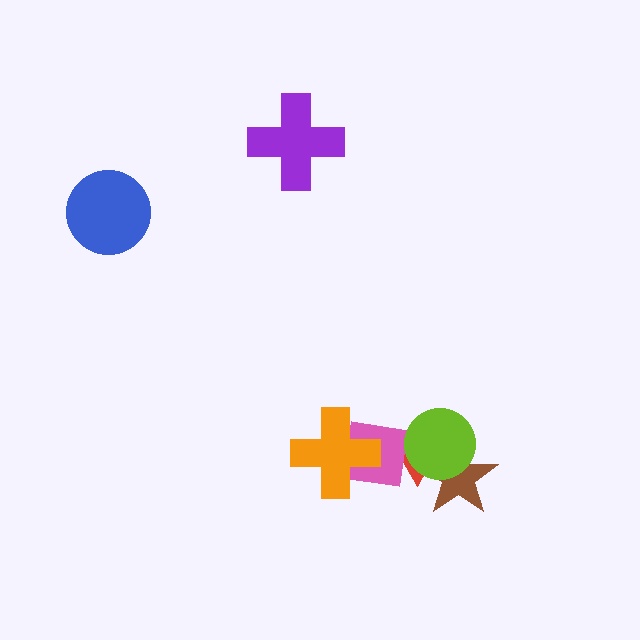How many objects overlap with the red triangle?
3 objects overlap with the red triangle.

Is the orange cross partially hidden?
No, no other shape covers it.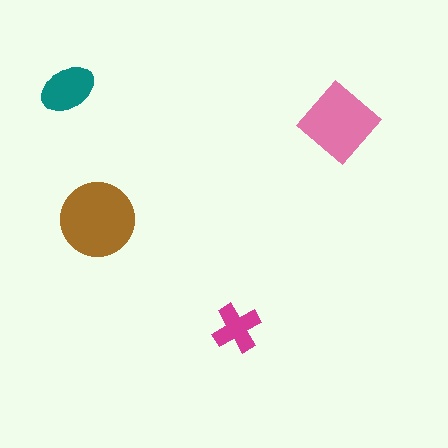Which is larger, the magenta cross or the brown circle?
The brown circle.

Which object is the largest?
The brown circle.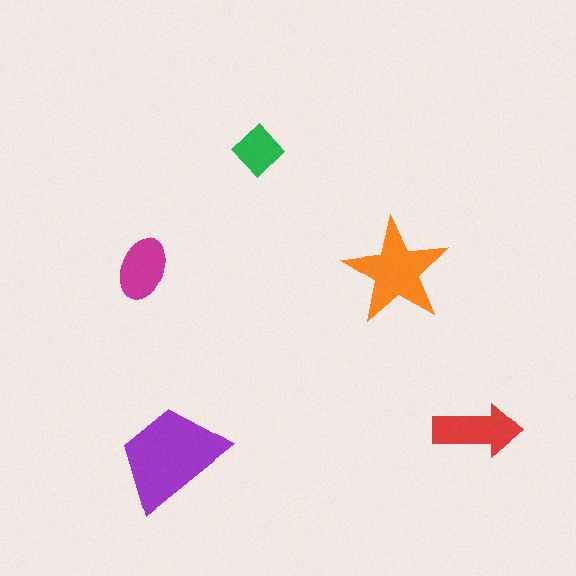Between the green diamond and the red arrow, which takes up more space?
The red arrow.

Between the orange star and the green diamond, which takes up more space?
The orange star.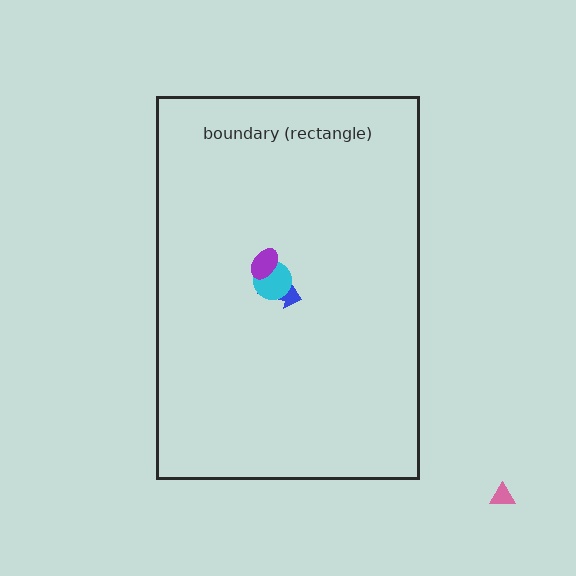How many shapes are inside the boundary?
3 inside, 1 outside.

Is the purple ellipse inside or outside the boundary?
Inside.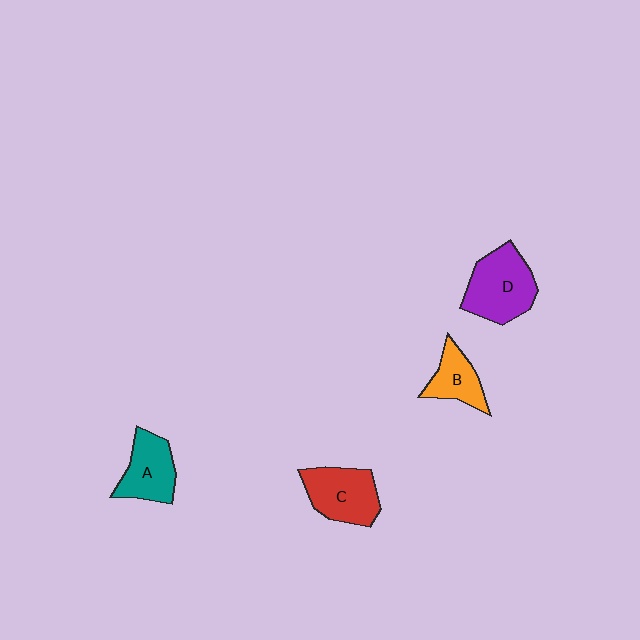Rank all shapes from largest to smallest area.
From largest to smallest: D (purple), C (red), A (teal), B (orange).